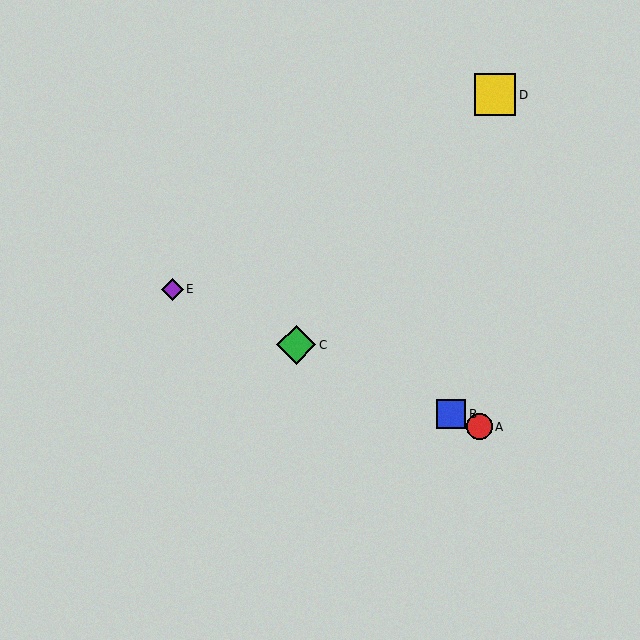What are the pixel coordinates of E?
Object E is at (173, 289).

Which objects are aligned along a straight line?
Objects A, B, C, E are aligned along a straight line.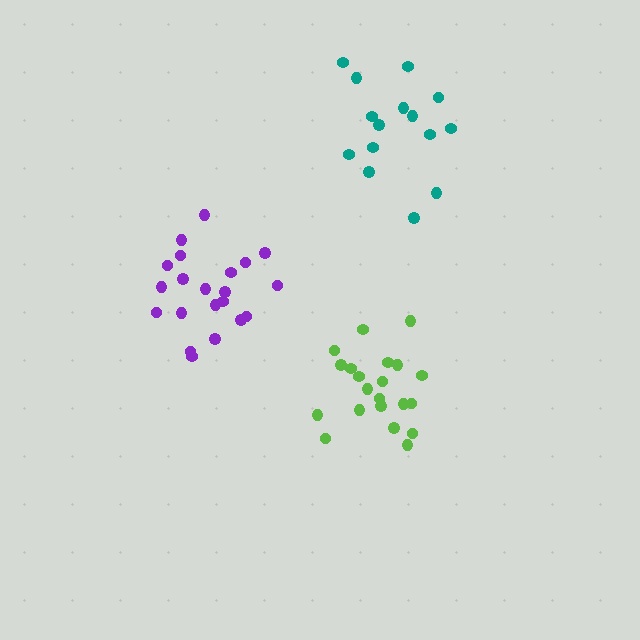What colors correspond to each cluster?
The clusters are colored: lime, purple, teal.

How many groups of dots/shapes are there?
There are 3 groups.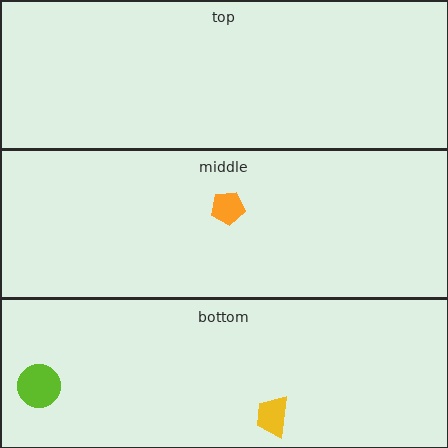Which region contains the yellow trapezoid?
The bottom region.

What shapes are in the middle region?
The orange pentagon.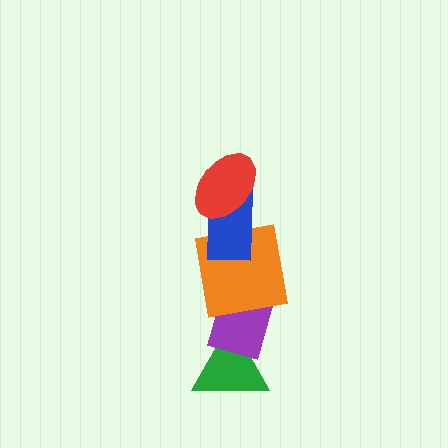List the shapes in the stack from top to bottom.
From top to bottom: the red ellipse, the blue rectangle, the orange square, the purple rectangle, the green triangle.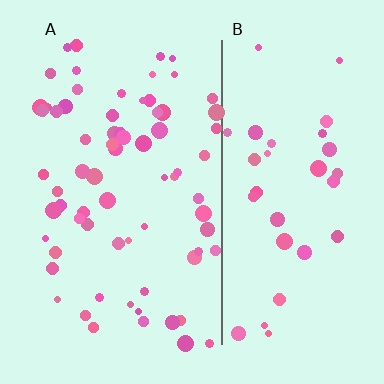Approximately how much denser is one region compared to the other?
Approximately 2.0× — region A over region B.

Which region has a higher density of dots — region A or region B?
A (the left).